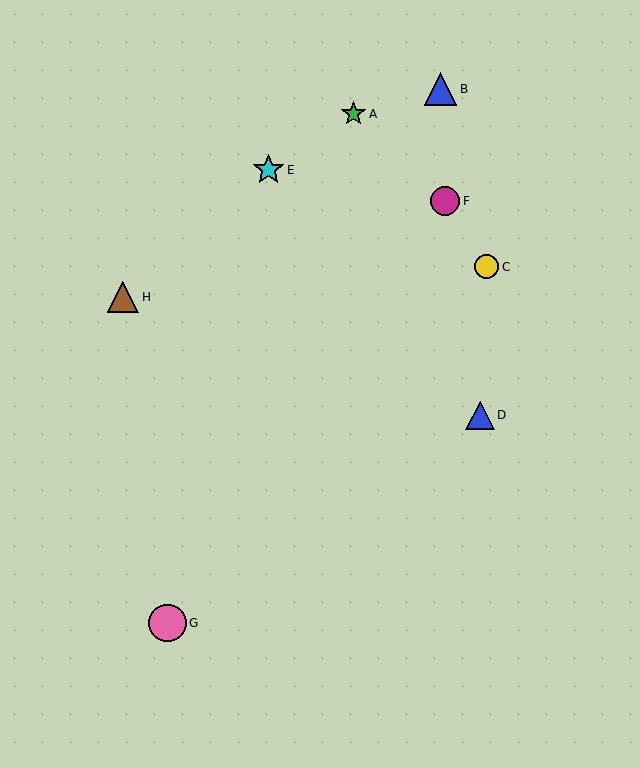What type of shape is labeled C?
Shape C is a yellow circle.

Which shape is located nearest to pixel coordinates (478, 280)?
The yellow circle (labeled C) at (487, 267) is nearest to that location.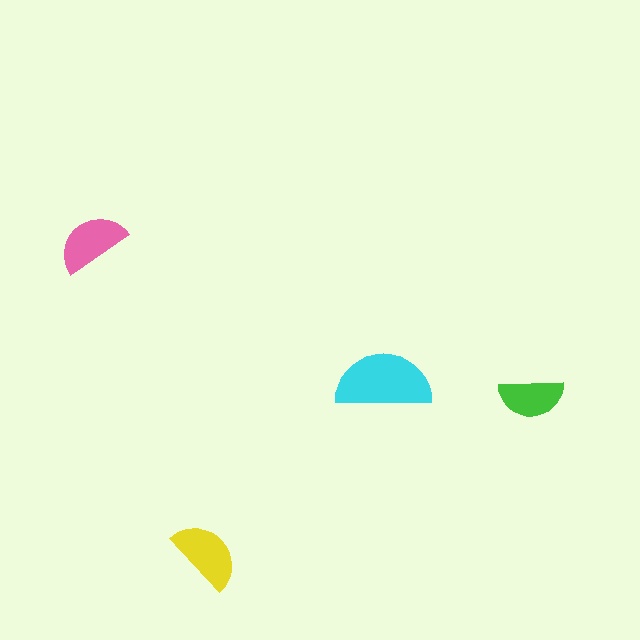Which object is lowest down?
The yellow semicircle is bottommost.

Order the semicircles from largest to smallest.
the cyan one, the yellow one, the pink one, the green one.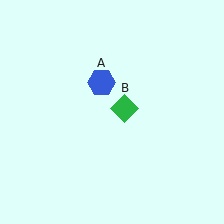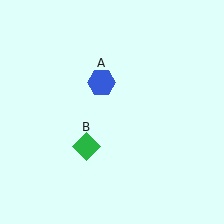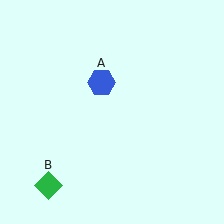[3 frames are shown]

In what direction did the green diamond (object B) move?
The green diamond (object B) moved down and to the left.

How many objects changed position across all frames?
1 object changed position: green diamond (object B).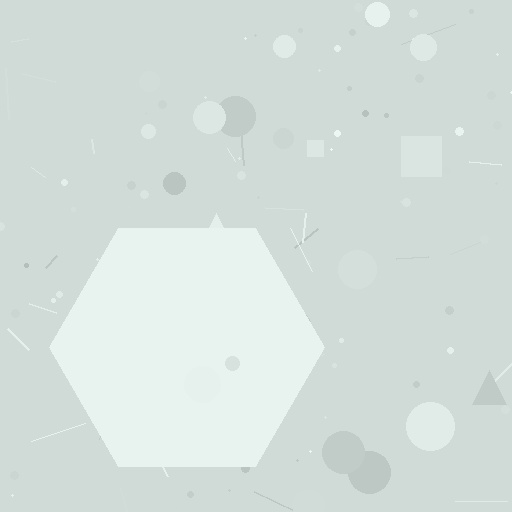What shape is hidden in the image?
A hexagon is hidden in the image.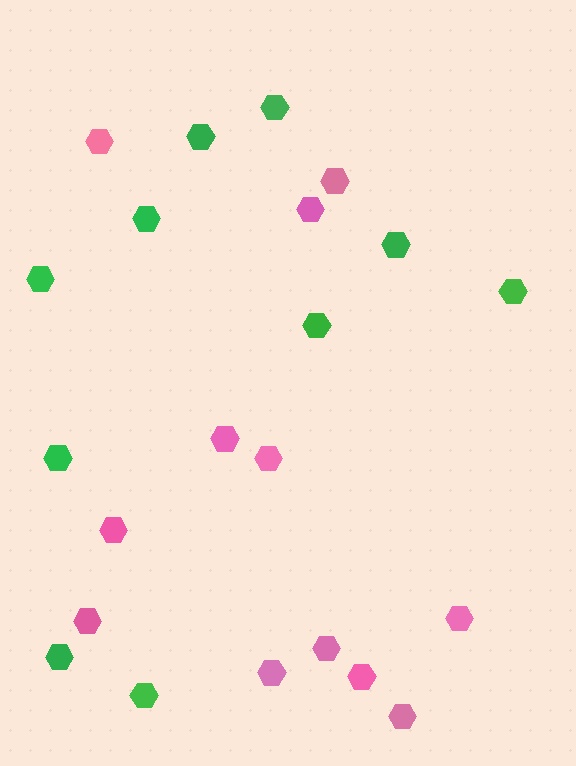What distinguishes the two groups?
There are 2 groups: one group of green hexagons (10) and one group of pink hexagons (12).